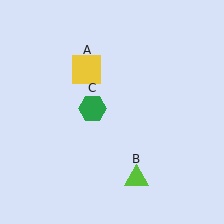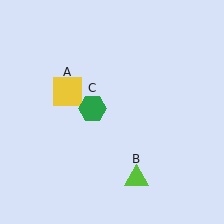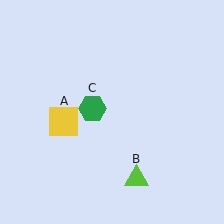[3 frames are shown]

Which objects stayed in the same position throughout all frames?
Lime triangle (object B) and green hexagon (object C) remained stationary.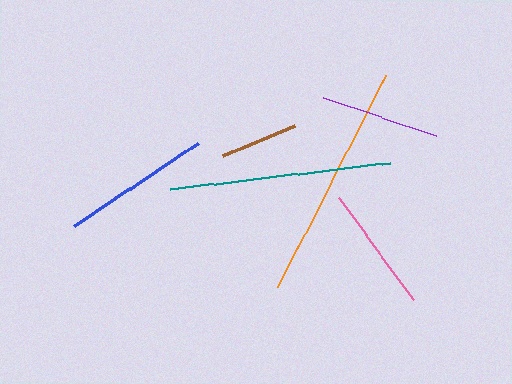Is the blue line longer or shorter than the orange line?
The orange line is longer than the blue line.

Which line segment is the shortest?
The brown line is the shortest at approximately 77 pixels.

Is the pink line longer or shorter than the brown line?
The pink line is longer than the brown line.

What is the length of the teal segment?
The teal segment is approximately 222 pixels long.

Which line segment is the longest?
The orange line is the longest at approximately 239 pixels.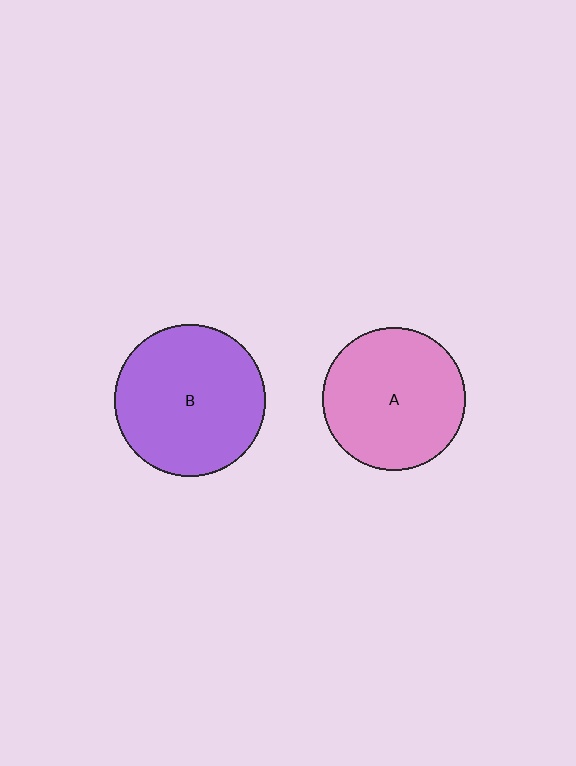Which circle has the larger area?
Circle B (purple).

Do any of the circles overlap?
No, none of the circles overlap.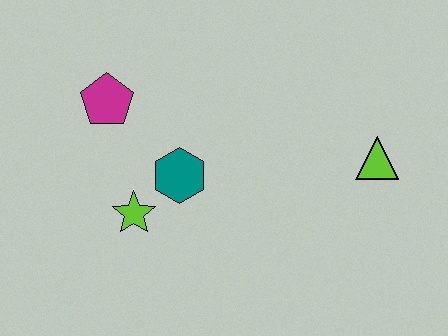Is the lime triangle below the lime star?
No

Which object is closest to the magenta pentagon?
The teal hexagon is closest to the magenta pentagon.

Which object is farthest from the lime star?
The lime triangle is farthest from the lime star.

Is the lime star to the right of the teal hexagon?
No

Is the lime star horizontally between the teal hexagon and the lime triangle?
No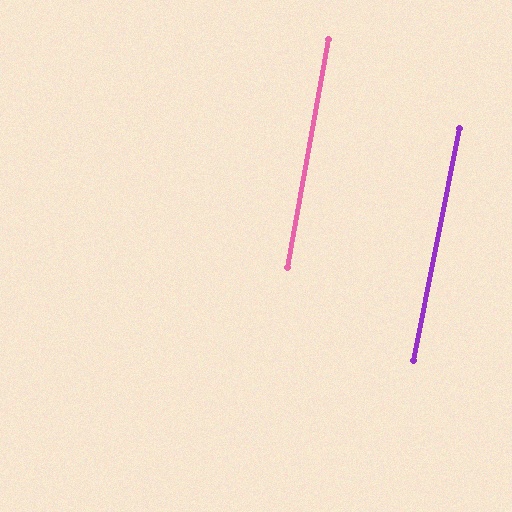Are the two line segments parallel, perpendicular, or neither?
Parallel — their directions differ by only 0.9°.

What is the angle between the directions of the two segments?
Approximately 1 degree.